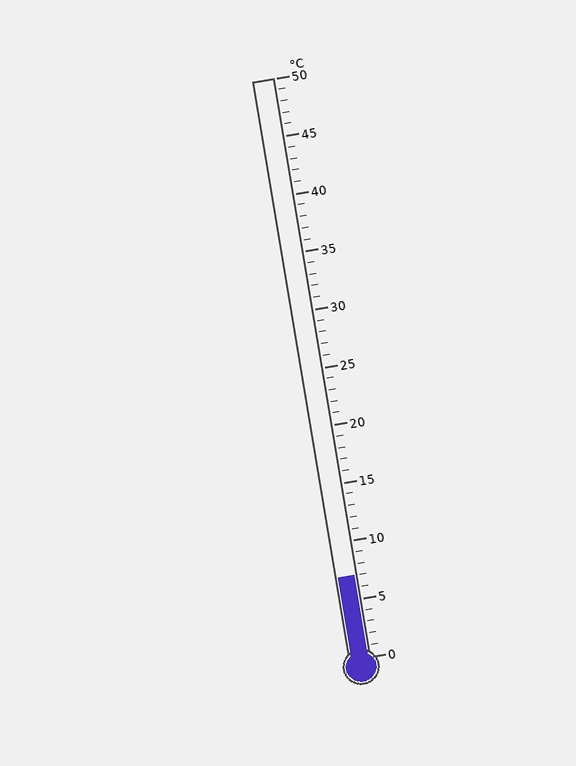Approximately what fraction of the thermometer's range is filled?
The thermometer is filled to approximately 15% of its range.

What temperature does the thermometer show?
The thermometer shows approximately 7°C.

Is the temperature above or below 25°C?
The temperature is below 25°C.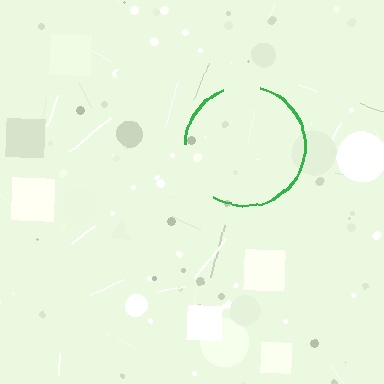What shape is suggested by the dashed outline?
The dashed outline suggests a circle.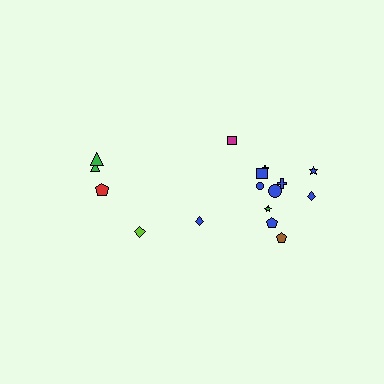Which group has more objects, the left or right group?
The right group.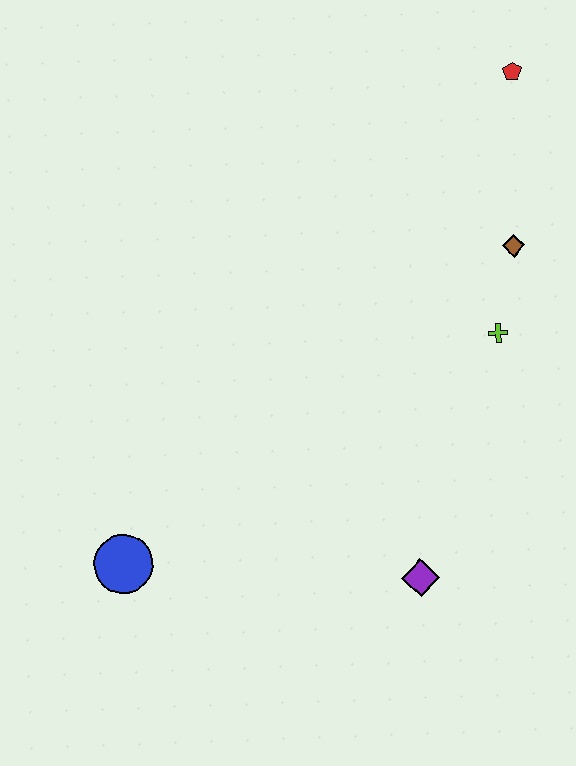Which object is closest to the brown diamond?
The lime cross is closest to the brown diamond.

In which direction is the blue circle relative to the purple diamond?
The blue circle is to the left of the purple diamond.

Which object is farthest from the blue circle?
The red pentagon is farthest from the blue circle.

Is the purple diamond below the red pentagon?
Yes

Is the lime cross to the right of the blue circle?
Yes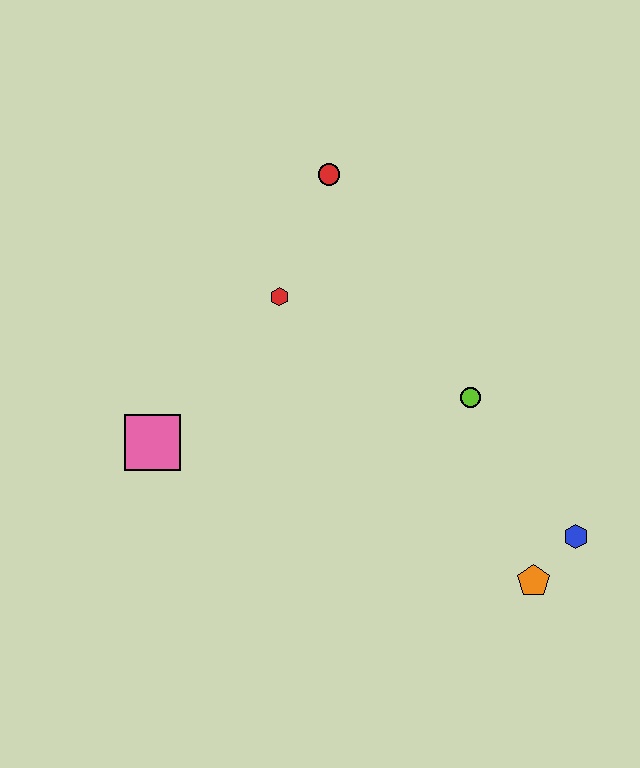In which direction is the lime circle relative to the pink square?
The lime circle is to the right of the pink square.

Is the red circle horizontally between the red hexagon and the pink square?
No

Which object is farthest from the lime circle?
The pink square is farthest from the lime circle.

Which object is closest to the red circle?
The red hexagon is closest to the red circle.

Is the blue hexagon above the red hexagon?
No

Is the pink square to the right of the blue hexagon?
No